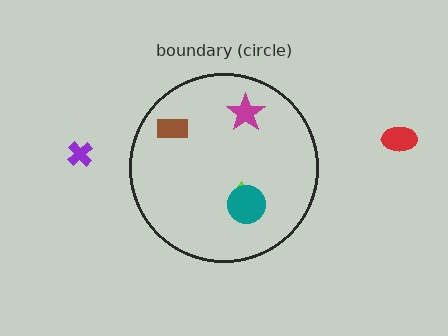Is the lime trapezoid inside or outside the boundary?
Inside.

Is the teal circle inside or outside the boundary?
Inside.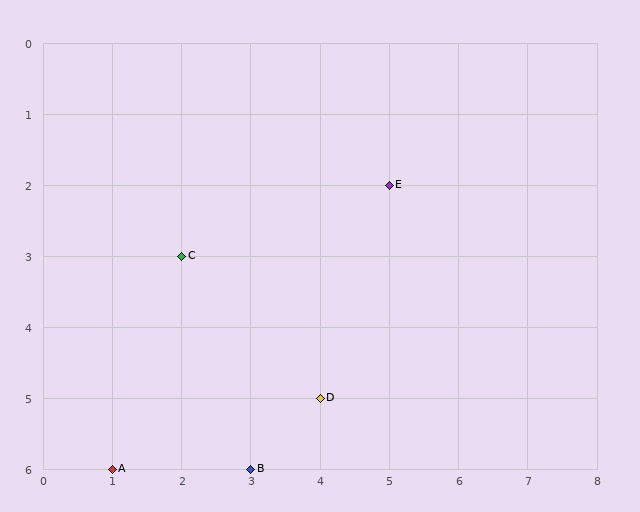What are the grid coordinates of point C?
Point C is at grid coordinates (2, 3).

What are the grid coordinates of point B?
Point B is at grid coordinates (3, 6).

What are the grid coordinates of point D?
Point D is at grid coordinates (4, 5).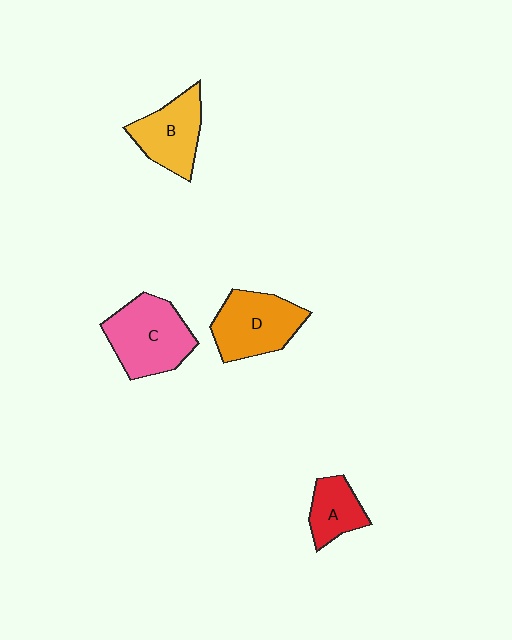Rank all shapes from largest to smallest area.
From largest to smallest: C (pink), D (orange), B (yellow), A (red).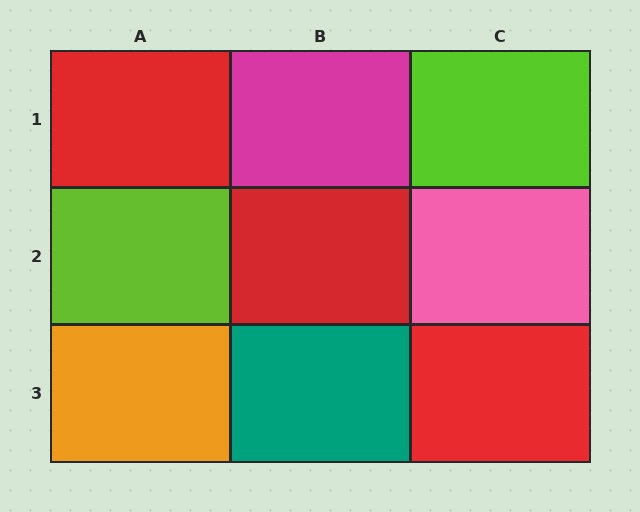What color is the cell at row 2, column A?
Lime.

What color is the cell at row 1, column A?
Red.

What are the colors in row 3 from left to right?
Orange, teal, red.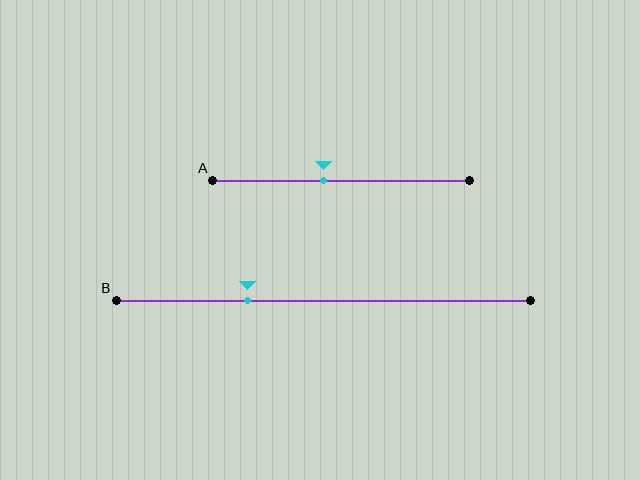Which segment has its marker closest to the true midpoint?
Segment A has its marker closest to the true midpoint.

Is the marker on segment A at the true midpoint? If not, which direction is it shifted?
No, the marker on segment A is shifted to the left by about 7% of the segment length.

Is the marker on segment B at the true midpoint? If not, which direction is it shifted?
No, the marker on segment B is shifted to the left by about 18% of the segment length.